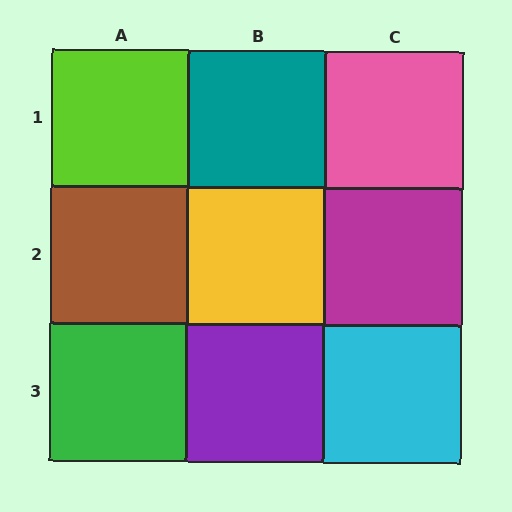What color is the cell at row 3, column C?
Cyan.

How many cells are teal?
1 cell is teal.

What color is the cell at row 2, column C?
Magenta.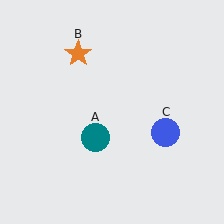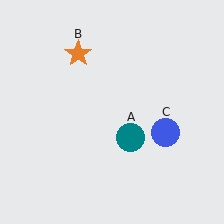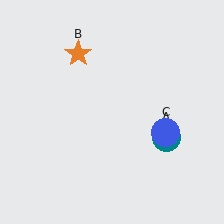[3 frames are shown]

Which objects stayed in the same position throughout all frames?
Orange star (object B) and blue circle (object C) remained stationary.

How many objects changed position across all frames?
1 object changed position: teal circle (object A).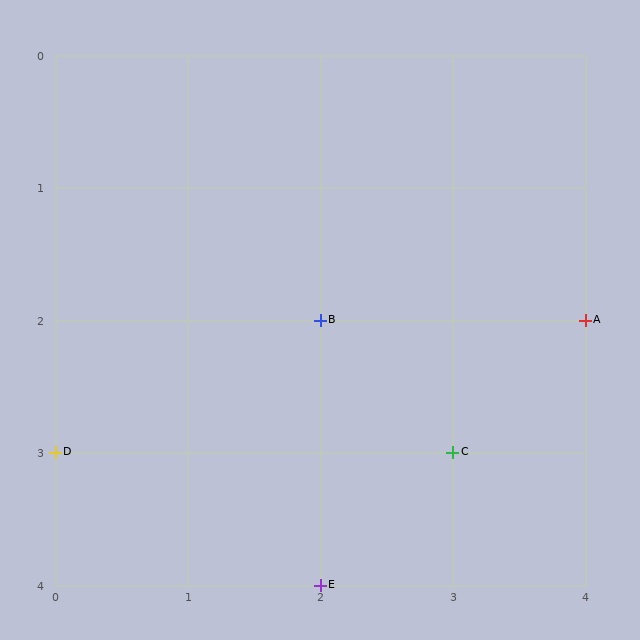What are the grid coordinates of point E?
Point E is at grid coordinates (2, 4).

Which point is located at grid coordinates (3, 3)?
Point C is at (3, 3).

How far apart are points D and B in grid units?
Points D and B are 2 columns and 1 row apart (about 2.2 grid units diagonally).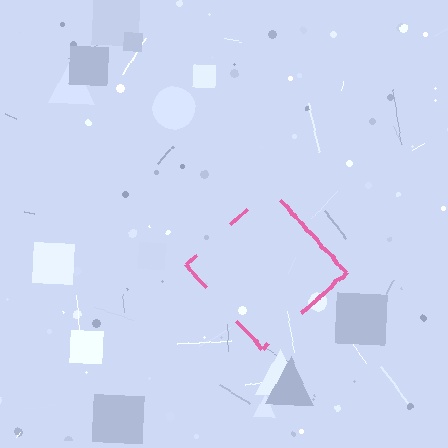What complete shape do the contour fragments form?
The contour fragments form a diamond.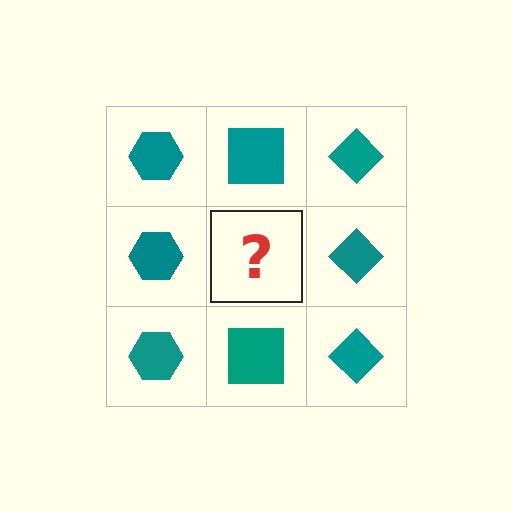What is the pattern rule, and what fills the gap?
The rule is that each column has a consistent shape. The gap should be filled with a teal square.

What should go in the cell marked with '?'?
The missing cell should contain a teal square.